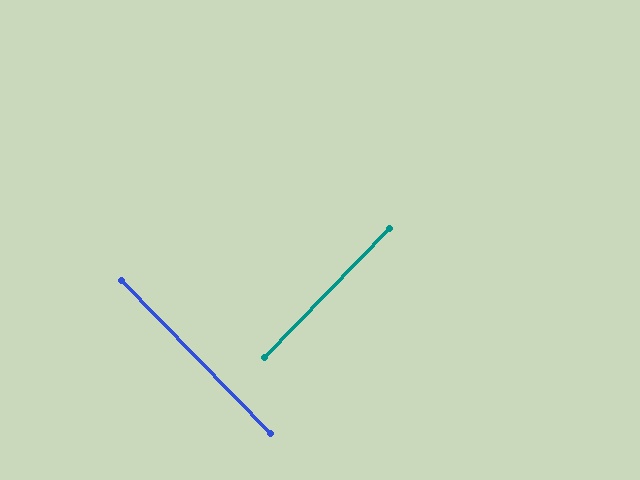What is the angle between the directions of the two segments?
Approximately 89 degrees.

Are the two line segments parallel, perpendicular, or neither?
Perpendicular — they meet at approximately 89°.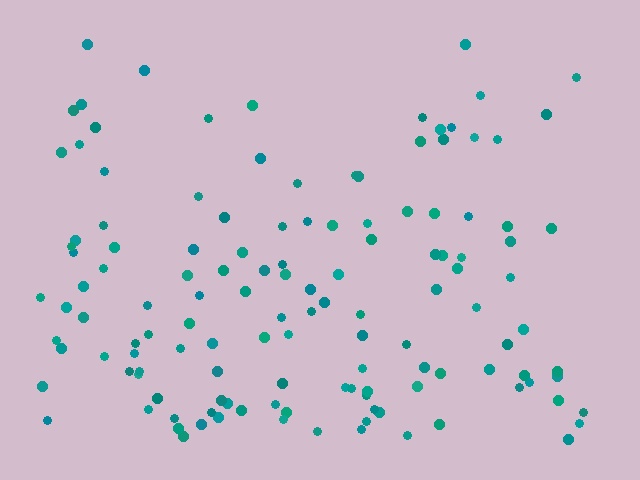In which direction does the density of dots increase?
From top to bottom, with the bottom side densest.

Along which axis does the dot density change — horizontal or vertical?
Vertical.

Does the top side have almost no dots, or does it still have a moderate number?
Still a moderate number, just noticeably fewer than the bottom.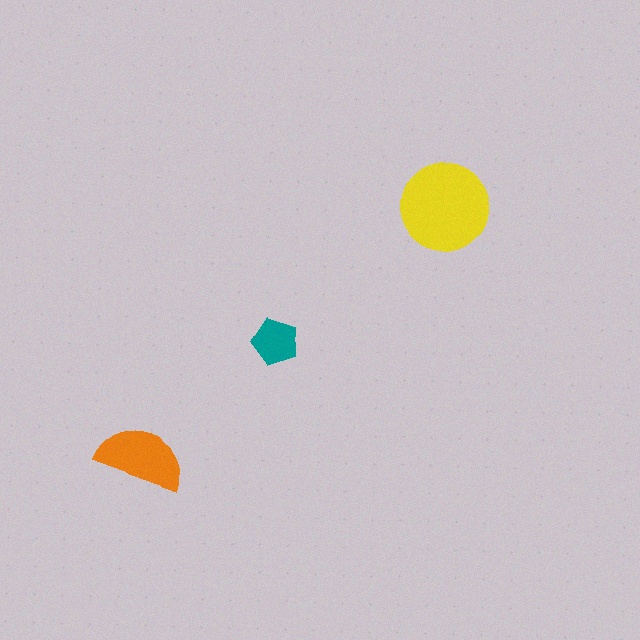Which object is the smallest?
The teal pentagon.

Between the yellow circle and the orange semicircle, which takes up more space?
The yellow circle.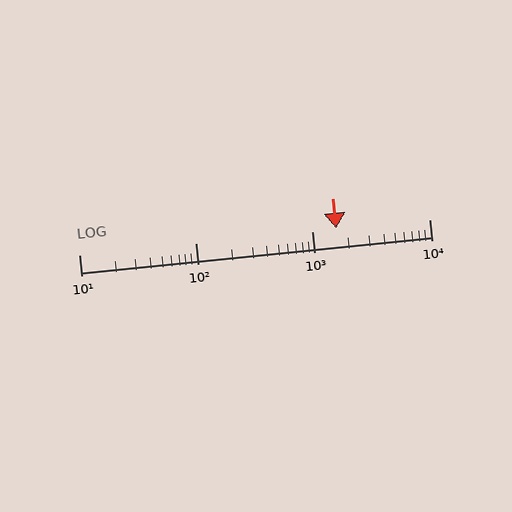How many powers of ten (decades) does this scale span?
The scale spans 3 decades, from 10 to 10000.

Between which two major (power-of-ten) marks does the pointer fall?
The pointer is between 1000 and 10000.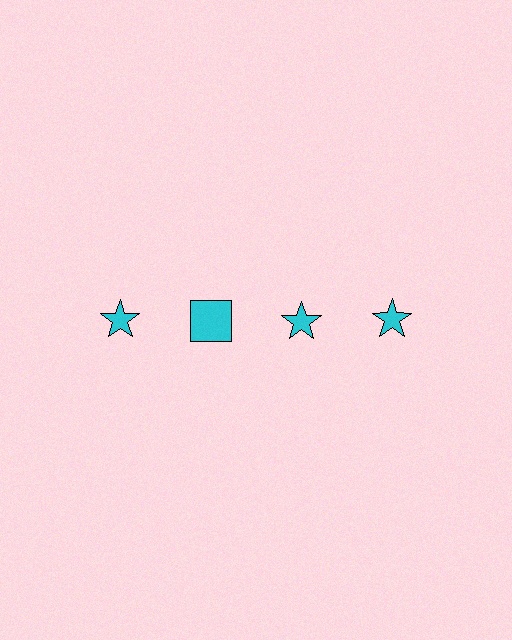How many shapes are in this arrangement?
There are 4 shapes arranged in a grid pattern.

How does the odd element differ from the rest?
It has a different shape: square instead of star.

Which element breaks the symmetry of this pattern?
The cyan square in the top row, second from left column breaks the symmetry. All other shapes are cyan stars.